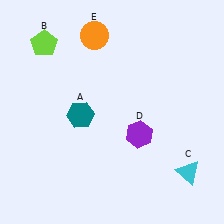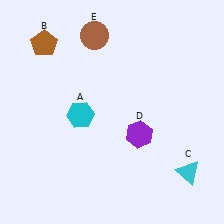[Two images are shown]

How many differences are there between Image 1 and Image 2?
There are 3 differences between the two images.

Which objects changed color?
A changed from teal to cyan. B changed from lime to brown. E changed from orange to brown.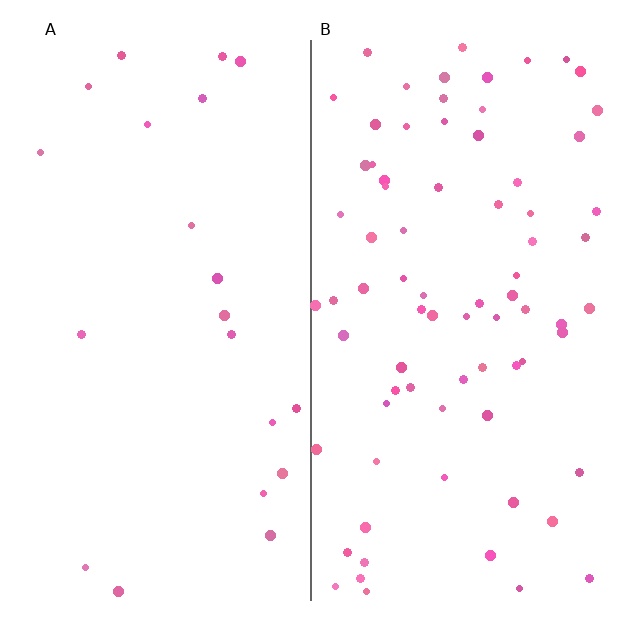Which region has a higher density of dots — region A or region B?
B (the right).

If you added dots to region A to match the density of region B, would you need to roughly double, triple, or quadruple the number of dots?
Approximately quadruple.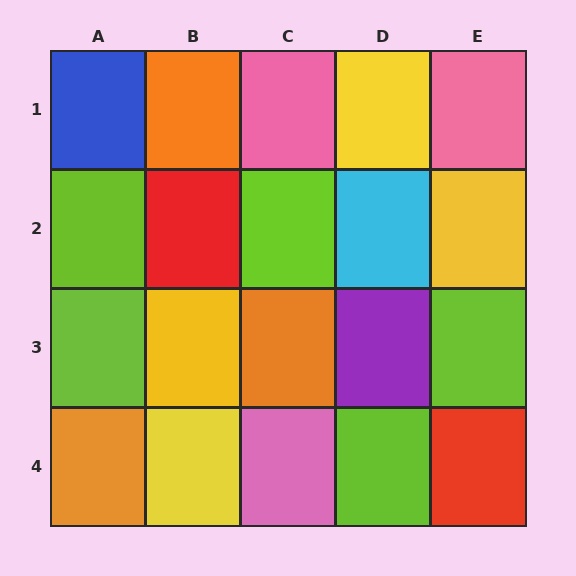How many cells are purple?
1 cell is purple.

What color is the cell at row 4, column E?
Red.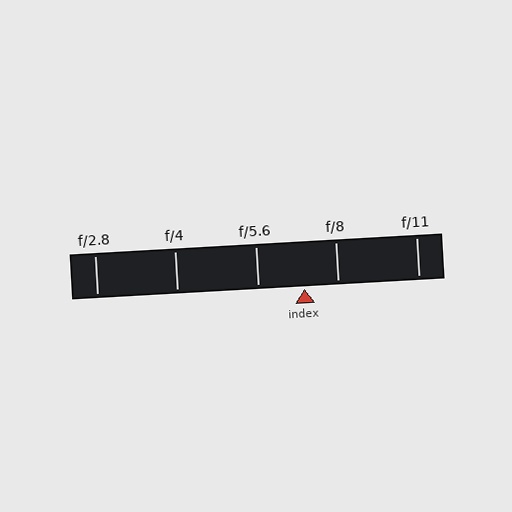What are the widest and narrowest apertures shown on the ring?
The widest aperture shown is f/2.8 and the narrowest is f/11.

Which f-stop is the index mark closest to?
The index mark is closest to f/8.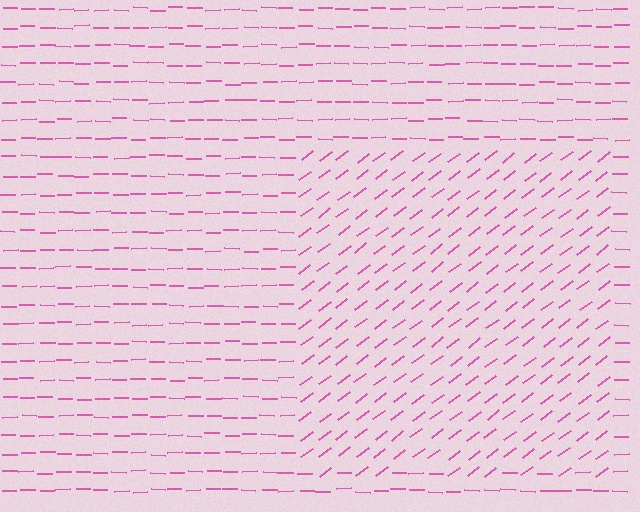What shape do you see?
I see a rectangle.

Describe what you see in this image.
The image is filled with small pink line segments. A rectangle region in the image has lines oriented differently from the surrounding lines, creating a visible texture boundary.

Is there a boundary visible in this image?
Yes, there is a texture boundary formed by a change in line orientation.